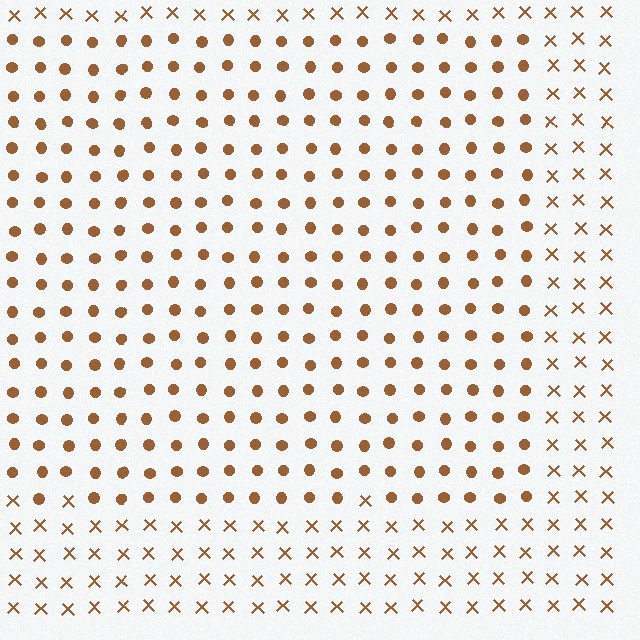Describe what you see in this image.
The image is filled with small brown elements arranged in a uniform grid. A rectangle-shaped region contains circles, while the surrounding area contains X marks. The boundary is defined purely by the change in element shape.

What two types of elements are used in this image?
The image uses circles inside the rectangle region and X marks outside it.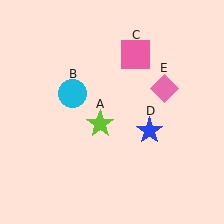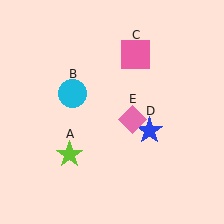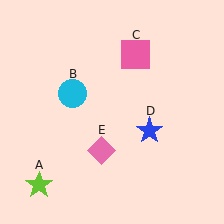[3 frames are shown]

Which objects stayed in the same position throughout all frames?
Cyan circle (object B) and pink square (object C) and blue star (object D) remained stationary.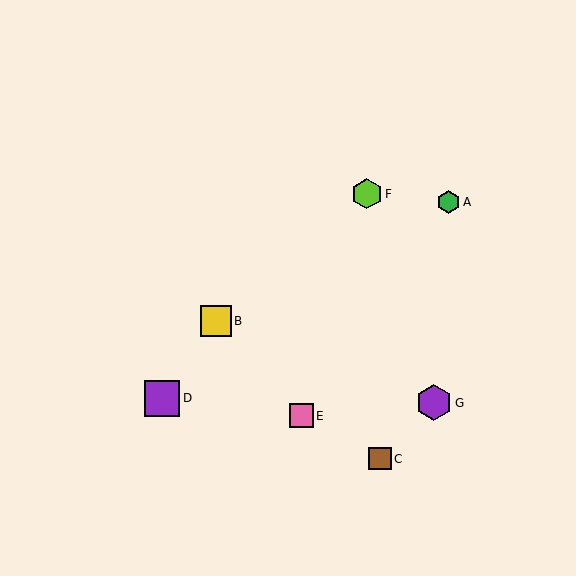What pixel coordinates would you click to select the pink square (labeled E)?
Click at (301, 416) to select the pink square E.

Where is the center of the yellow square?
The center of the yellow square is at (216, 321).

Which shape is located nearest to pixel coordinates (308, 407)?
The pink square (labeled E) at (301, 416) is nearest to that location.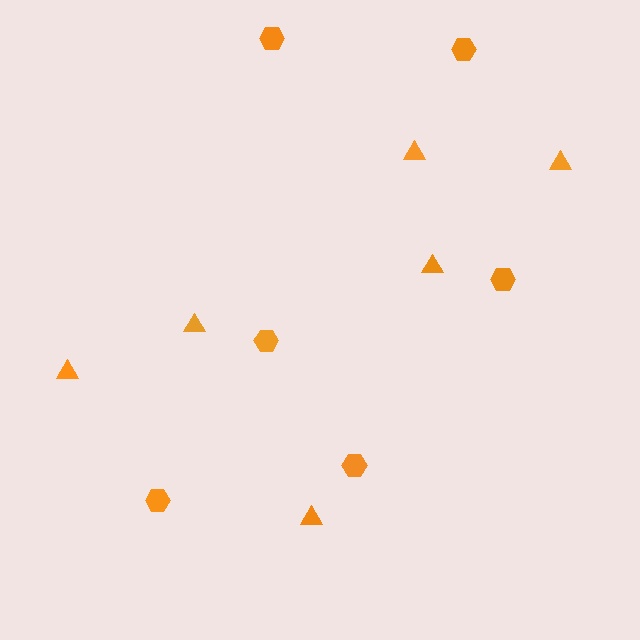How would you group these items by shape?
There are 2 groups: one group of triangles (6) and one group of hexagons (6).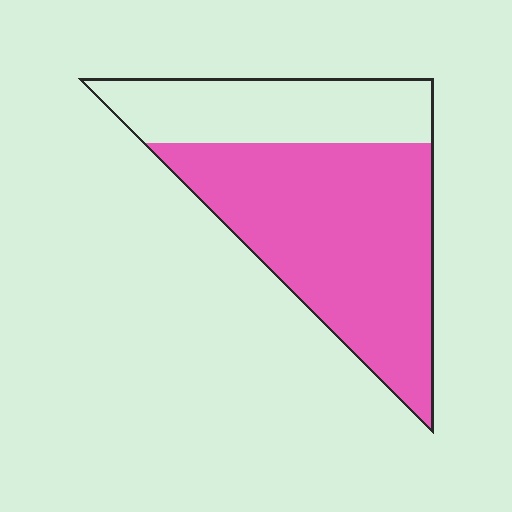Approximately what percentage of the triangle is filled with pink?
Approximately 65%.